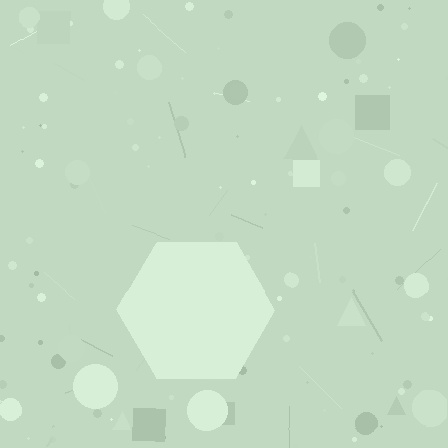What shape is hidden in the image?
A hexagon is hidden in the image.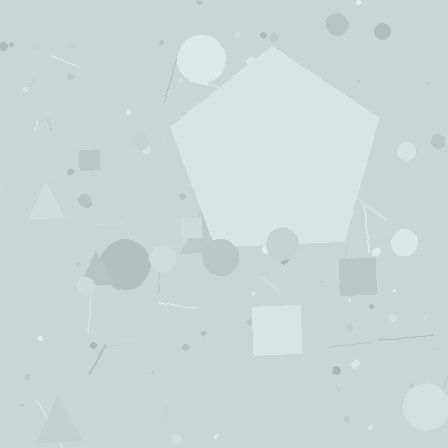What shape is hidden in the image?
A pentagon is hidden in the image.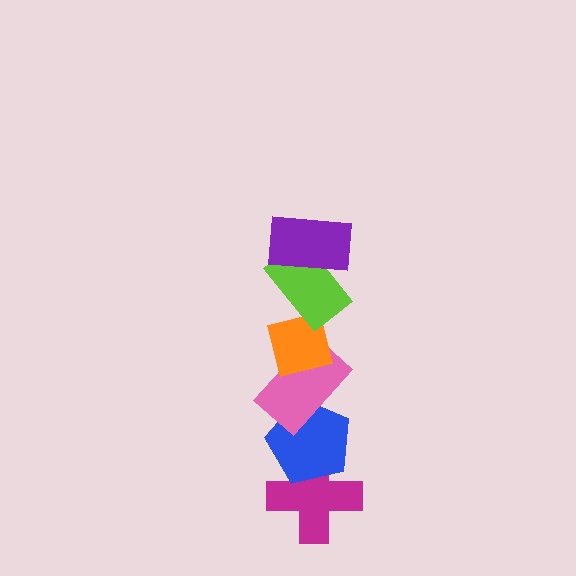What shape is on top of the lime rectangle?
The purple rectangle is on top of the lime rectangle.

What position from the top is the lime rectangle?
The lime rectangle is 2nd from the top.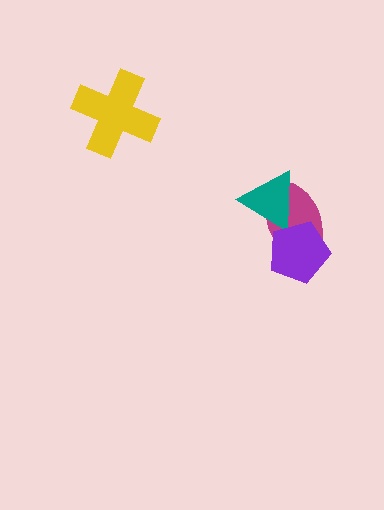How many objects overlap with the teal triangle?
2 objects overlap with the teal triangle.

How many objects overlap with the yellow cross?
0 objects overlap with the yellow cross.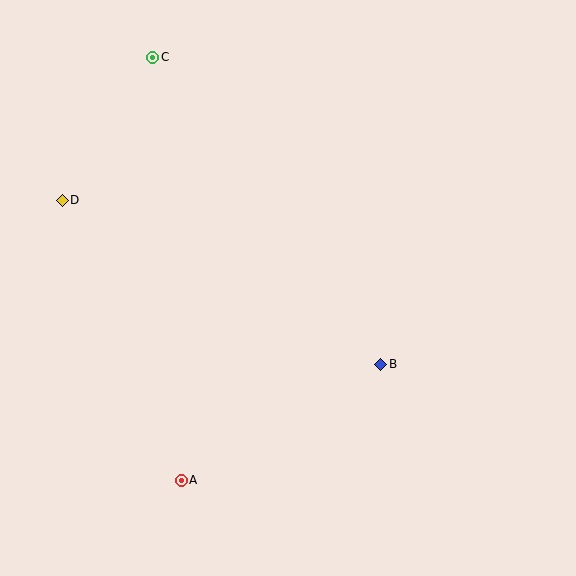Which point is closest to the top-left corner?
Point C is closest to the top-left corner.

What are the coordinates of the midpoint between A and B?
The midpoint between A and B is at (281, 422).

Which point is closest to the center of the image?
Point B at (381, 364) is closest to the center.